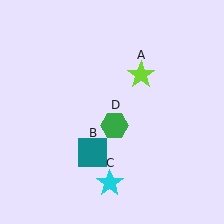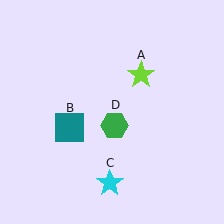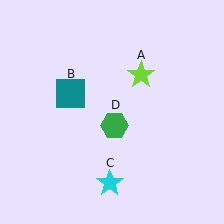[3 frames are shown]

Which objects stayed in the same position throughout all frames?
Lime star (object A) and cyan star (object C) and green hexagon (object D) remained stationary.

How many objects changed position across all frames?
1 object changed position: teal square (object B).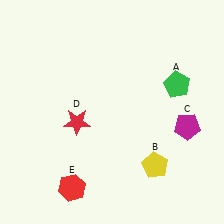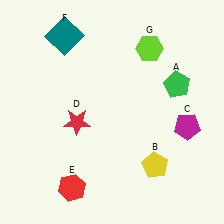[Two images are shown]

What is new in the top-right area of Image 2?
A lime hexagon (G) was added in the top-right area of Image 2.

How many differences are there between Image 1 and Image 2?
There are 2 differences between the two images.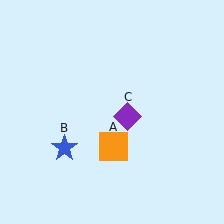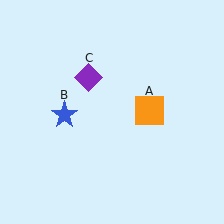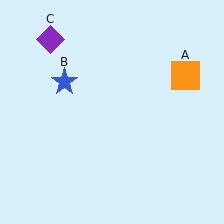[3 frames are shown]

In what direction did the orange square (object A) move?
The orange square (object A) moved up and to the right.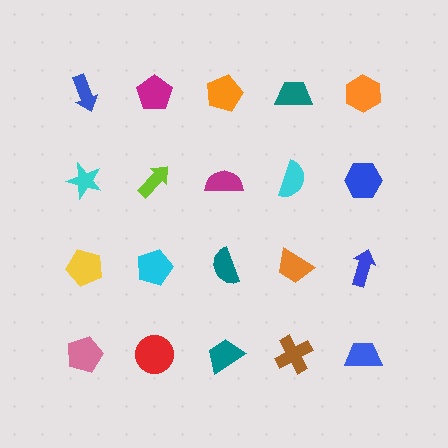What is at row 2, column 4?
A cyan semicircle.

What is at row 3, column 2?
A cyan pentagon.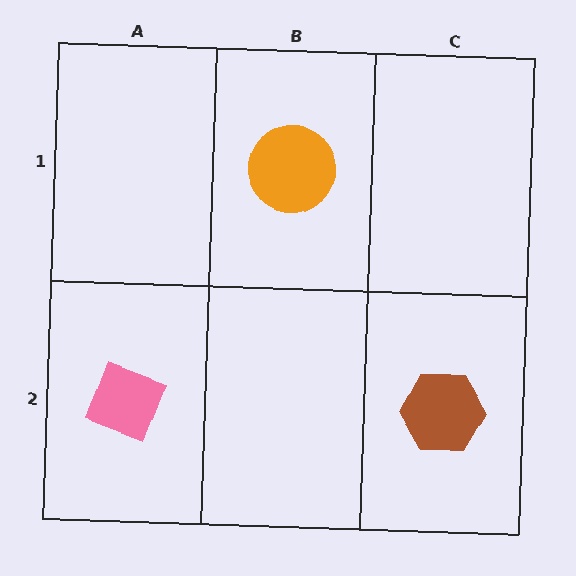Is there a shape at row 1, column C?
No, that cell is empty.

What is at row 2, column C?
A brown hexagon.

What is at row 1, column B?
An orange circle.